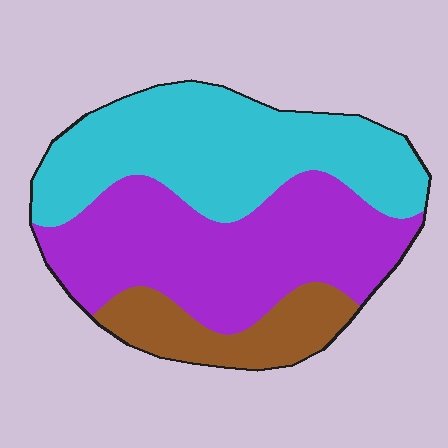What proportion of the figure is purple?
Purple takes up about two fifths (2/5) of the figure.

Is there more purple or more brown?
Purple.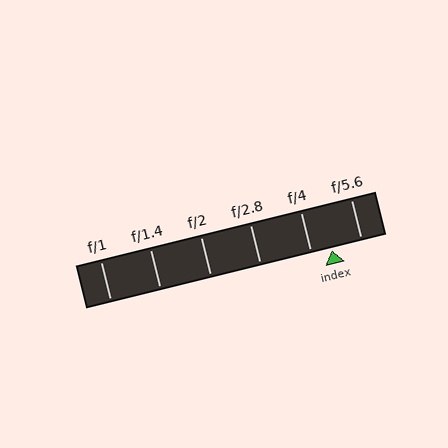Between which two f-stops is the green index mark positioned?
The index mark is between f/4 and f/5.6.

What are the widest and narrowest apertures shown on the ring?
The widest aperture shown is f/1 and the narrowest is f/5.6.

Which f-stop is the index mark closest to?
The index mark is closest to f/4.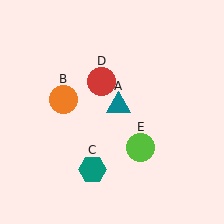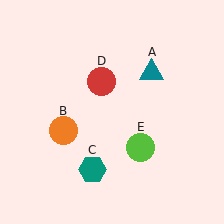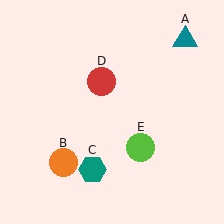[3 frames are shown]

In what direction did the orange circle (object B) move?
The orange circle (object B) moved down.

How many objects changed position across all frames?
2 objects changed position: teal triangle (object A), orange circle (object B).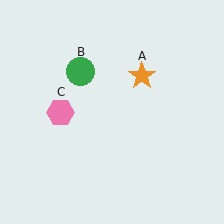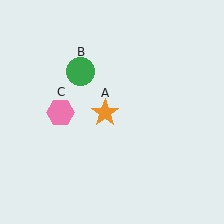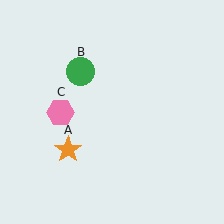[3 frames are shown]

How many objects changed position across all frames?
1 object changed position: orange star (object A).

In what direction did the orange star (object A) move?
The orange star (object A) moved down and to the left.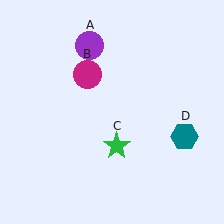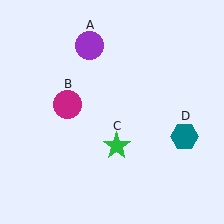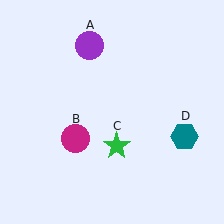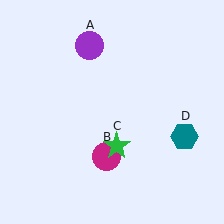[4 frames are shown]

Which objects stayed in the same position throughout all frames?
Purple circle (object A) and green star (object C) and teal hexagon (object D) remained stationary.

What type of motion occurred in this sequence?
The magenta circle (object B) rotated counterclockwise around the center of the scene.